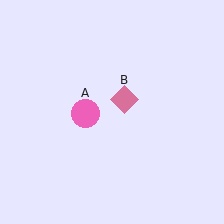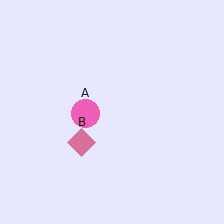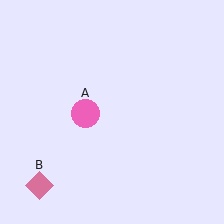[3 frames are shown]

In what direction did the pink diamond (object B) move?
The pink diamond (object B) moved down and to the left.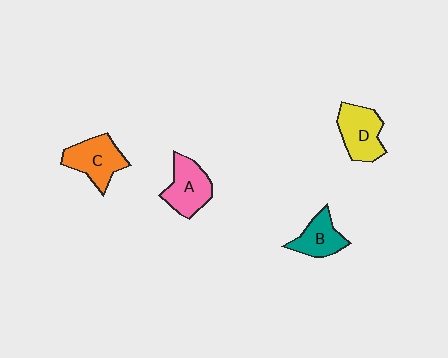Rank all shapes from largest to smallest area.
From largest to smallest: C (orange), D (yellow), A (pink), B (teal).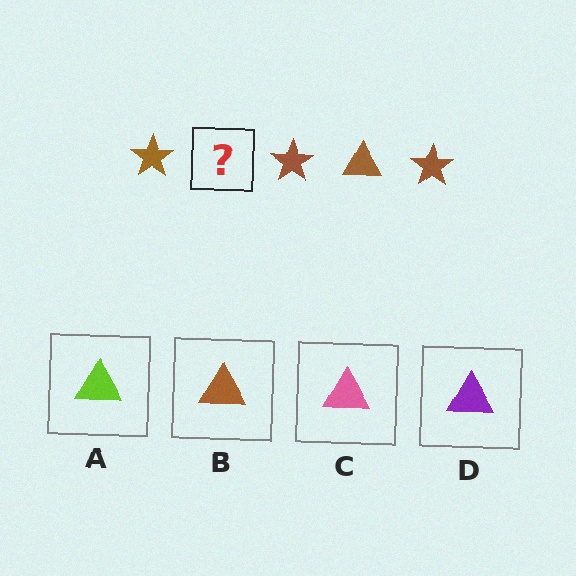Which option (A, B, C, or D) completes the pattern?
B.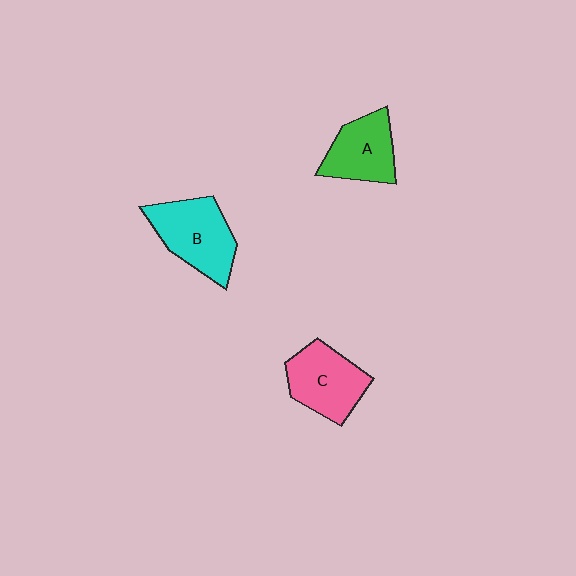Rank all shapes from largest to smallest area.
From largest to smallest: B (cyan), C (pink), A (green).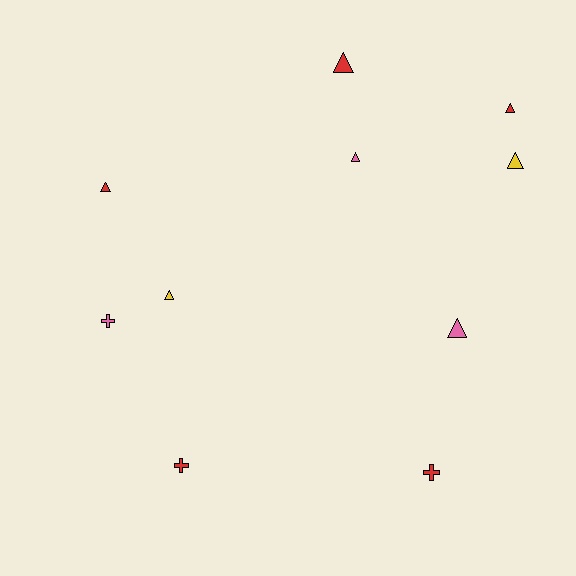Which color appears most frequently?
Red, with 5 objects.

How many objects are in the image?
There are 10 objects.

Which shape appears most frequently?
Triangle, with 7 objects.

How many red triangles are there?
There are 3 red triangles.